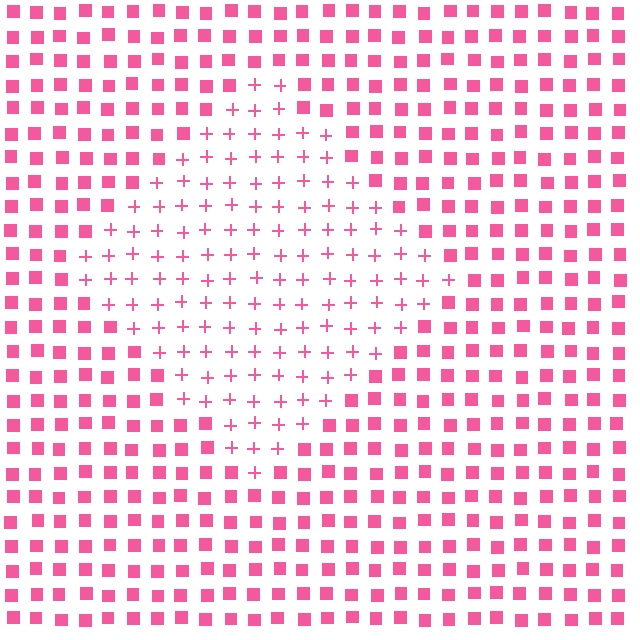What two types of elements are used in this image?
The image uses plus signs inside the diamond region and squares outside it.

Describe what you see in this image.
The image is filled with small pink elements arranged in a uniform grid. A diamond-shaped region contains plus signs, while the surrounding area contains squares. The boundary is defined purely by the change in element shape.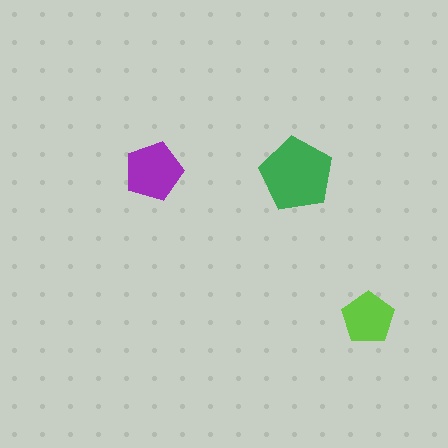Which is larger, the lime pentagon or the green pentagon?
The green one.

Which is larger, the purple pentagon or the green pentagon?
The green one.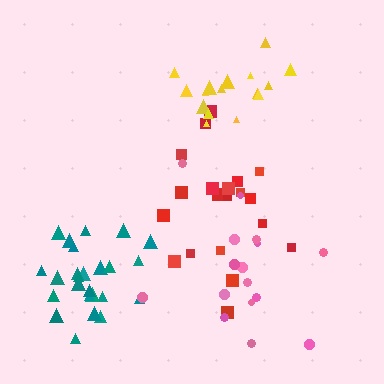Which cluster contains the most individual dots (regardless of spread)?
Teal (25).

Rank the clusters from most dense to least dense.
yellow, teal, red, pink.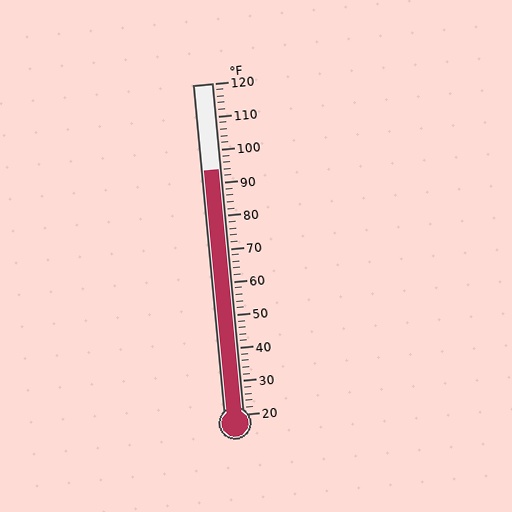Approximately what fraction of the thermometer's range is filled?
The thermometer is filled to approximately 75% of its range.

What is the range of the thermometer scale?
The thermometer scale ranges from 20°F to 120°F.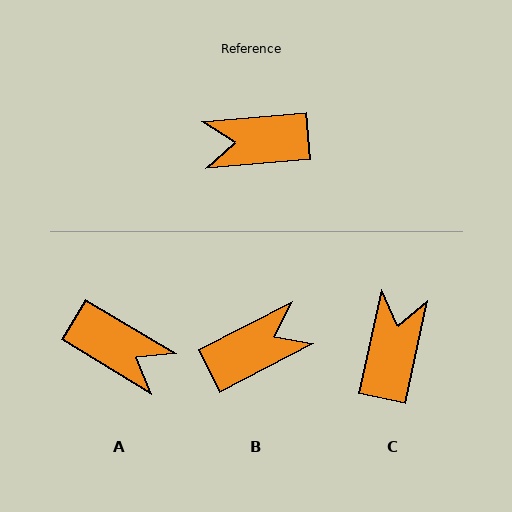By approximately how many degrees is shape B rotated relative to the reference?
Approximately 157 degrees clockwise.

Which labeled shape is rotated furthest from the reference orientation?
B, about 157 degrees away.